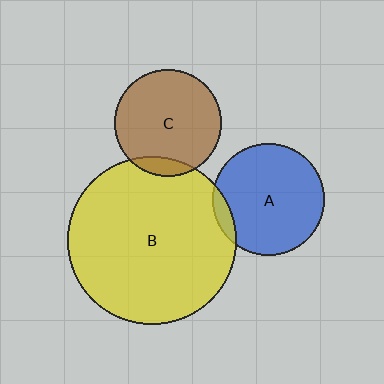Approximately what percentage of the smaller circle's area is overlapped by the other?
Approximately 10%.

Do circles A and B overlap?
Yes.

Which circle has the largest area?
Circle B (yellow).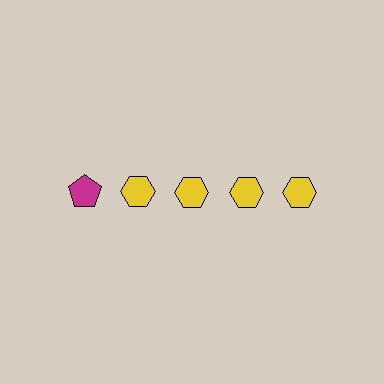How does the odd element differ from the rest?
It differs in both color (magenta instead of yellow) and shape (pentagon instead of hexagon).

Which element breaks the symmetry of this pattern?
The magenta pentagon in the top row, leftmost column breaks the symmetry. All other shapes are yellow hexagons.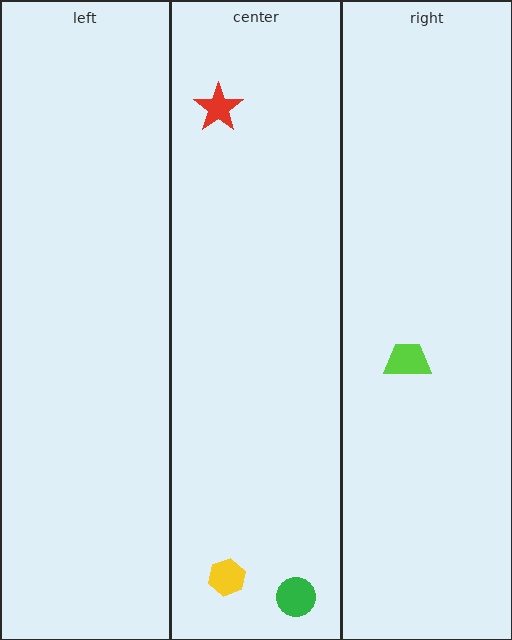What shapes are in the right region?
The lime trapezoid.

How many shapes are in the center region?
3.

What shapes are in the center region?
The yellow hexagon, the green circle, the red star.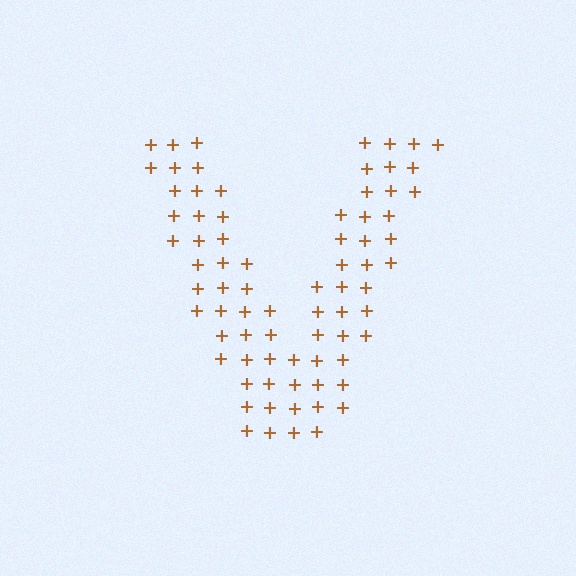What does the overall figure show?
The overall figure shows the letter V.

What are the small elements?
The small elements are plus signs.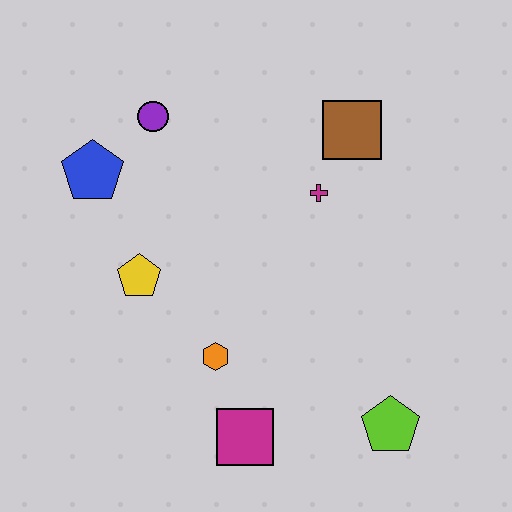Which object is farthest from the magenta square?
The purple circle is farthest from the magenta square.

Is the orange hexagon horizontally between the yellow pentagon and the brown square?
Yes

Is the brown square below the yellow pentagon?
No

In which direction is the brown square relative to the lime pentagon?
The brown square is above the lime pentagon.